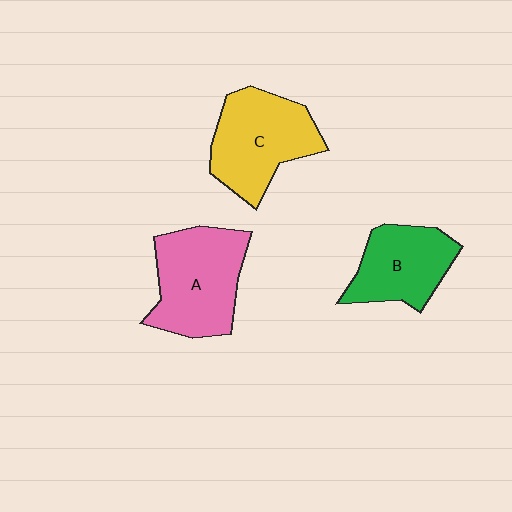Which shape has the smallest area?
Shape B (green).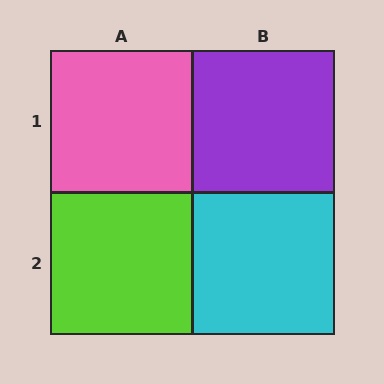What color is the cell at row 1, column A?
Pink.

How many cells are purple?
1 cell is purple.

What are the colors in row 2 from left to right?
Lime, cyan.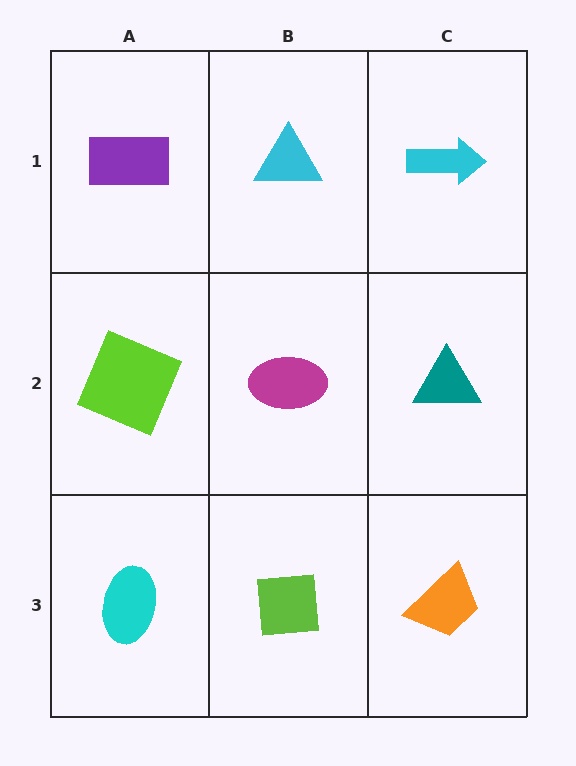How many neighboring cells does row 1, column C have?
2.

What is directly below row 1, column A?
A lime square.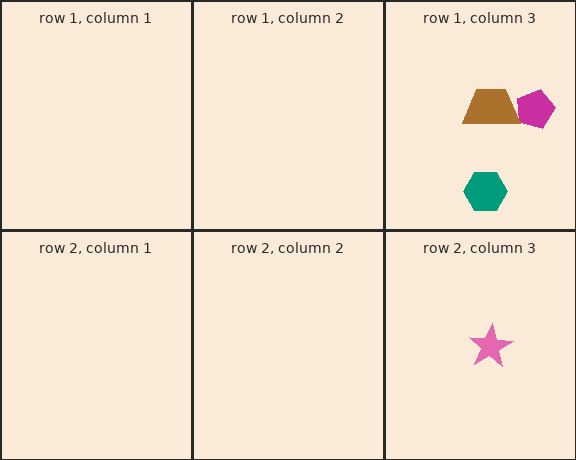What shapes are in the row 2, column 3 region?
The pink star.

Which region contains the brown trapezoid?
The row 1, column 3 region.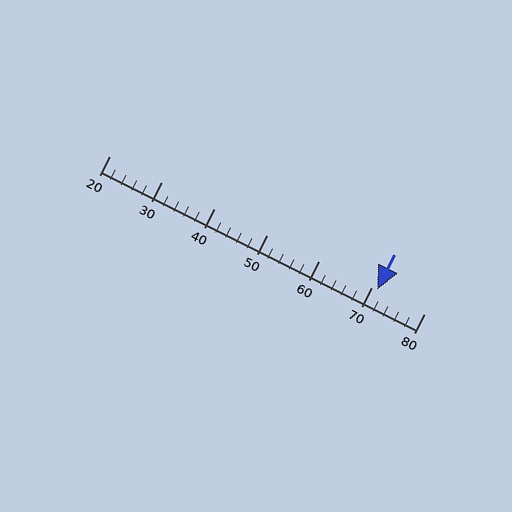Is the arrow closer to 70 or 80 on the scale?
The arrow is closer to 70.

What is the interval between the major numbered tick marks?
The major tick marks are spaced 10 units apart.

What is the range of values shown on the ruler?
The ruler shows values from 20 to 80.